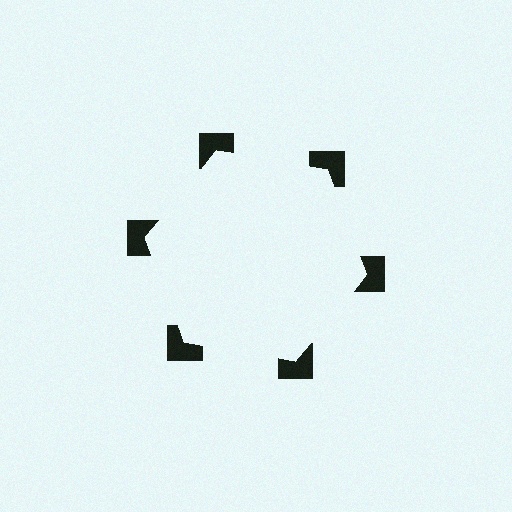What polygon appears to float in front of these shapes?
An illusory hexagon — its edges are inferred from the aligned wedge cuts in the notched squares, not physically drawn.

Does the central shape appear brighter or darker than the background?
It typically appears slightly brighter than the background, even though no actual brightness change is drawn.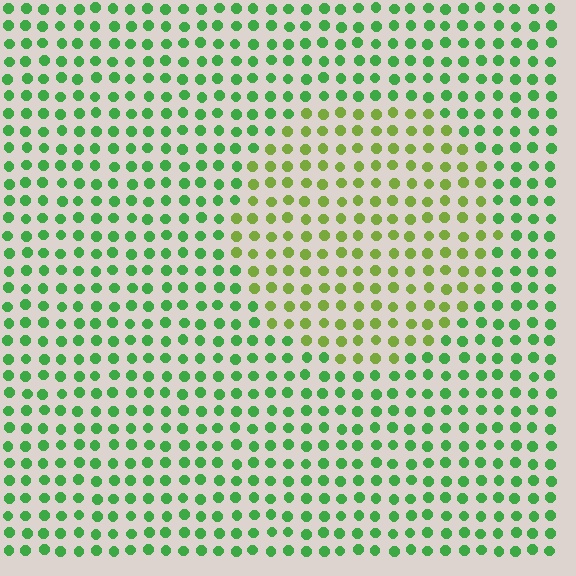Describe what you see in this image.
The image is filled with small green elements in a uniform arrangement. A circle-shaped region is visible where the elements are tinted to a slightly different hue, forming a subtle color boundary.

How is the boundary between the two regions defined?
The boundary is defined purely by a slight shift in hue (about 38 degrees). Spacing, size, and orientation are identical on both sides.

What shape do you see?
I see a circle.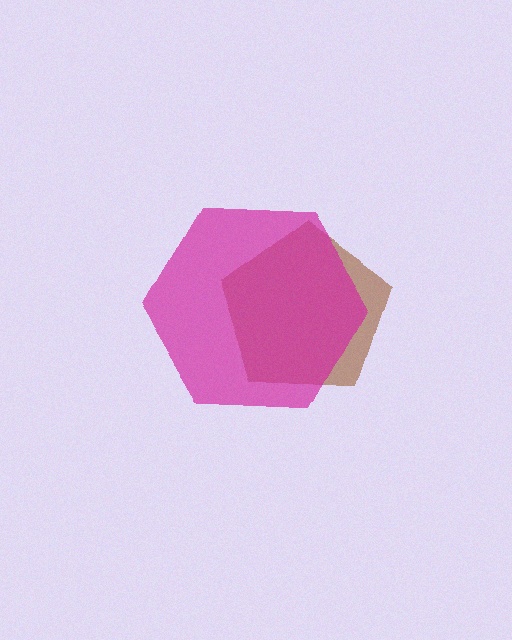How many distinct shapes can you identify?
There are 2 distinct shapes: a brown pentagon, a magenta hexagon.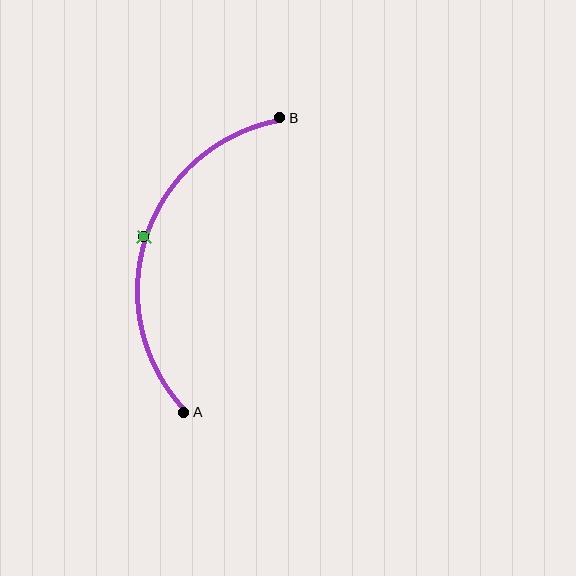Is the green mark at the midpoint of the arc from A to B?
Yes. The green mark lies on the arc at equal arc-length from both A and B — it is the arc midpoint.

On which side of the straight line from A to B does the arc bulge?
The arc bulges to the left of the straight line connecting A and B.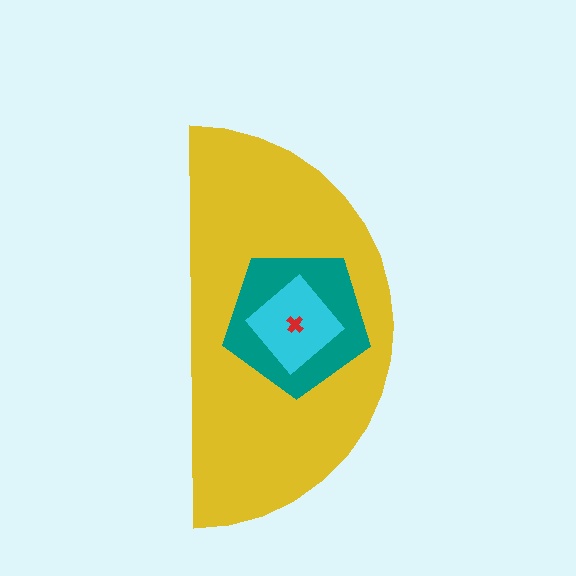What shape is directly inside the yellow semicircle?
The teal pentagon.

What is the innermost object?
The red cross.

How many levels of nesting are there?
4.